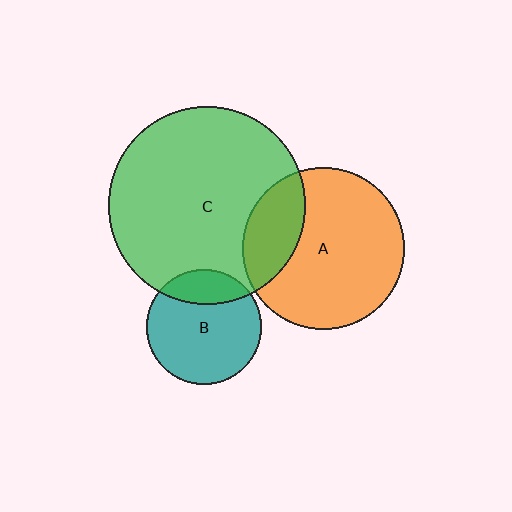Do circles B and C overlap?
Yes.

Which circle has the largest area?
Circle C (green).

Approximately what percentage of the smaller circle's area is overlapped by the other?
Approximately 20%.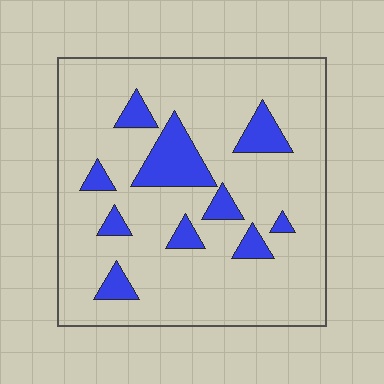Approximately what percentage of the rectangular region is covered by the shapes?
Approximately 15%.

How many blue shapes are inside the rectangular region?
10.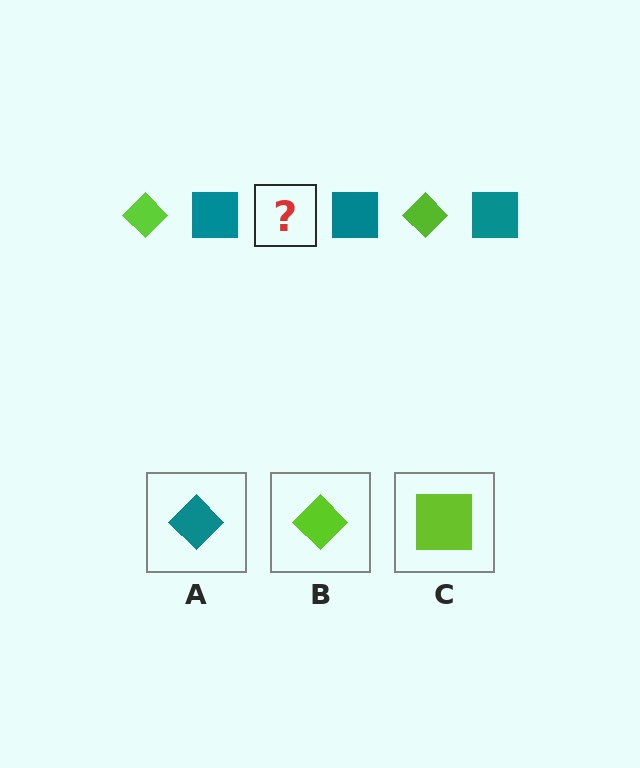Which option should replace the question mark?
Option B.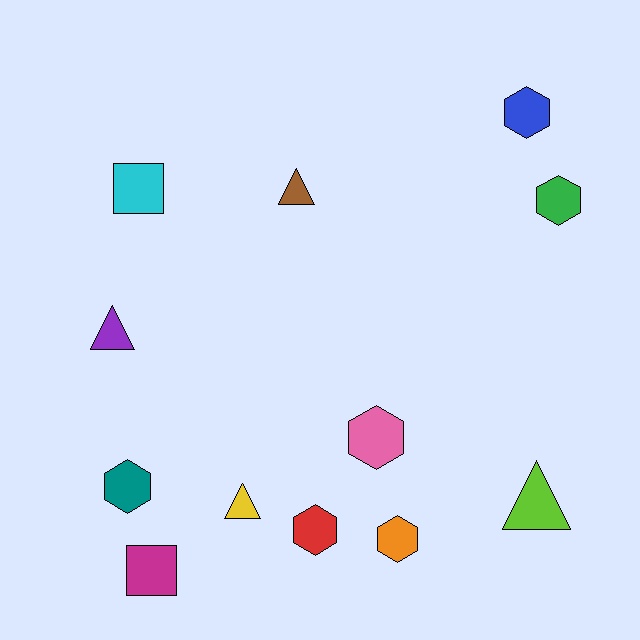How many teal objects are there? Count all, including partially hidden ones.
There is 1 teal object.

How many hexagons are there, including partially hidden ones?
There are 6 hexagons.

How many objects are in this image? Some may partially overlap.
There are 12 objects.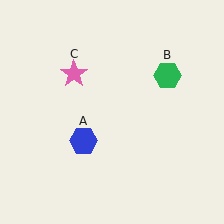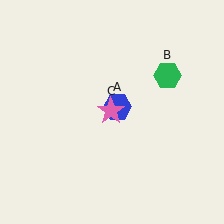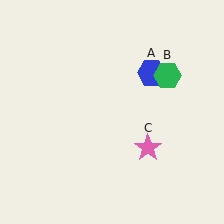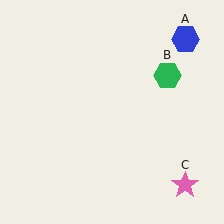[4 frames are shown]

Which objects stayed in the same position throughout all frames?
Green hexagon (object B) remained stationary.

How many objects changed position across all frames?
2 objects changed position: blue hexagon (object A), pink star (object C).